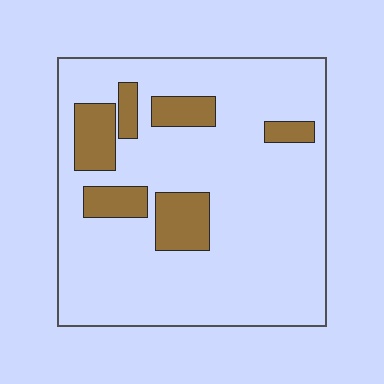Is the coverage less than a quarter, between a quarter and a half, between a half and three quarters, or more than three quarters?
Less than a quarter.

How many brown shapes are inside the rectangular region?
6.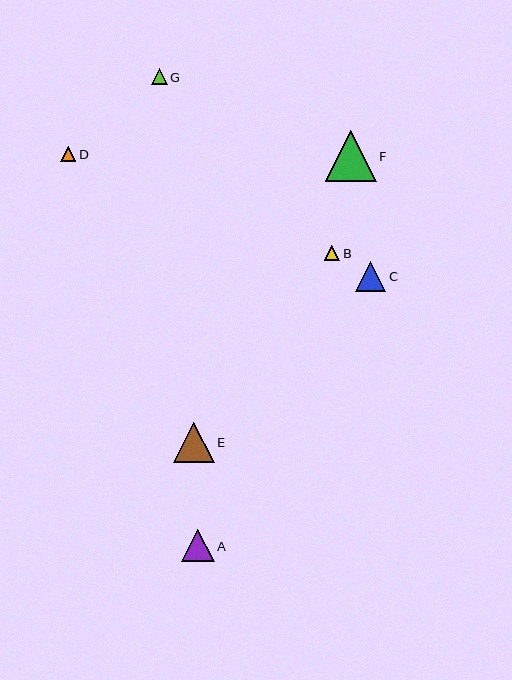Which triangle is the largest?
Triangle F is the largest with a size of approximately 51 pixels.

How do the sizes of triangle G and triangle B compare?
Triangle G and triangle B are approximately the same size.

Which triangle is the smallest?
Triangle B is the smallest with a size of approximately 15 pixels.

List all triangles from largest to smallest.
From largest to smallest: F, E, A, C, G, D, B.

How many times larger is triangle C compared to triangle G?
Triangle C is approximately 1.9 times the size of triangle G.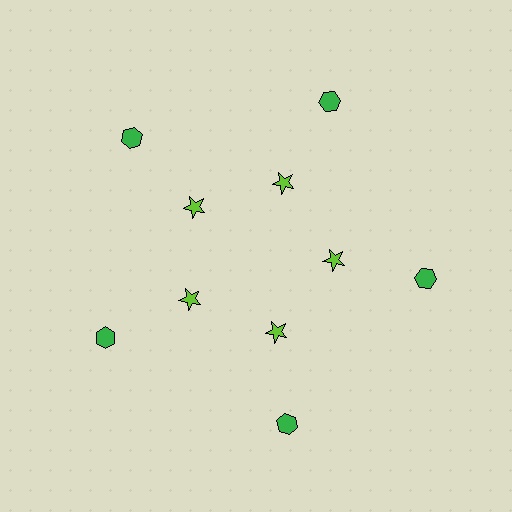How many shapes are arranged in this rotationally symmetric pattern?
There are 10 shapes, arranged in 5 groups of 2.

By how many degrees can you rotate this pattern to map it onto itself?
The pattern maps onto itself every 72 degrees of rotation.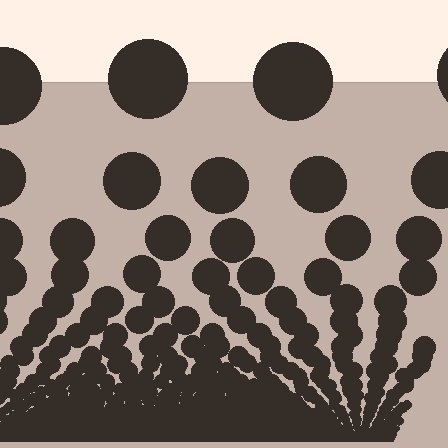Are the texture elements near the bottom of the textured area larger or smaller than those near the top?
Smaller. The gradient is inverted — elements near the bottom are smaller and denser.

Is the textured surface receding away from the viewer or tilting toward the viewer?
The surface appears to tilt toward the viewer. Texture elements get larger and sparser toward the top.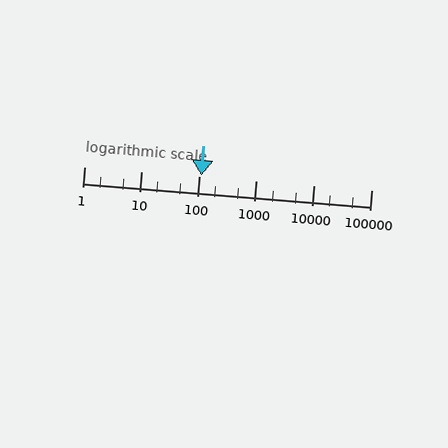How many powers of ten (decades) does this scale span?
The scale spans 5 decades, from 1 to 100000.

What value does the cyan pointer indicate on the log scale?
The pointer indicates approximately 110.